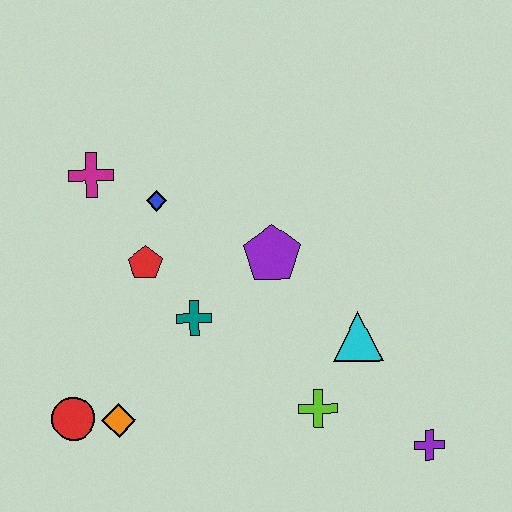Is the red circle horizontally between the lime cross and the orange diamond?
No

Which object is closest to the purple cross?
The lime cross is closest to the purple cross.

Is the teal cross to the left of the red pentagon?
No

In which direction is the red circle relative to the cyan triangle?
The red circle is to the left of the cyan triangle.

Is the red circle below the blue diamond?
Yes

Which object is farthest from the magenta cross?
The purple cross is farthest from the magenta cross.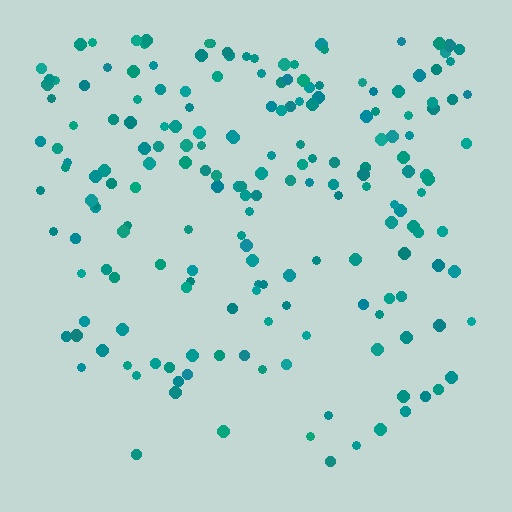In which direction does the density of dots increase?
From bottom to top, with the top side densest.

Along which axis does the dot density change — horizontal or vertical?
Vertical.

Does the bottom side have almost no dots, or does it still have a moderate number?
Still a moderate number, just noticeably fewer than the top.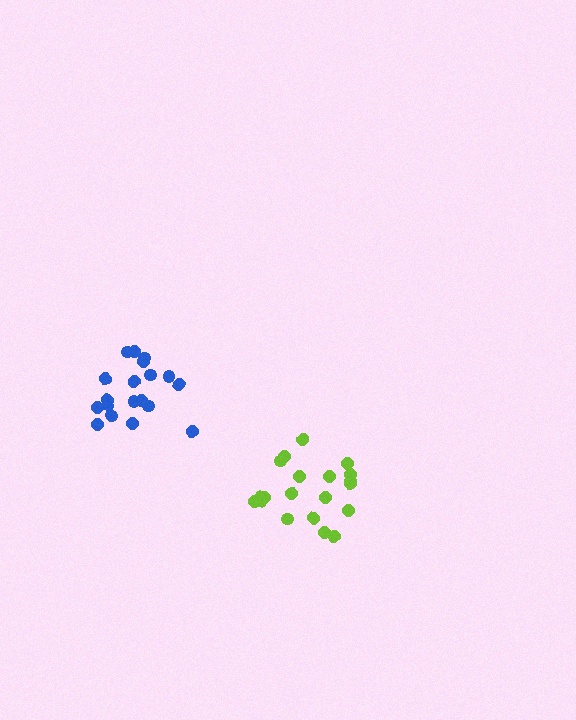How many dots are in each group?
Group 1: 19 dots, Group 2: 20 dots (39 total).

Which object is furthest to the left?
The blue cluster is leftmost.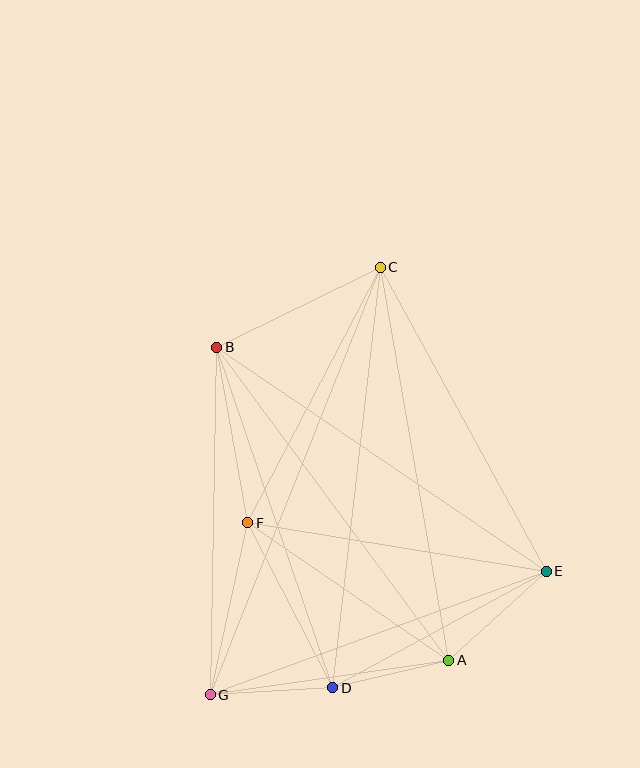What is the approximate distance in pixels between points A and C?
The distance between A and C is approximately 399 pixels.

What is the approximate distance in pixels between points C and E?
The distance between C and E is approximately 346 pixels.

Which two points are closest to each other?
Points A and D are closest to each other.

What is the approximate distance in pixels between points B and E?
The distance between B and E is approximately 398 pixels.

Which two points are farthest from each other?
Points C and G are farthest from each other.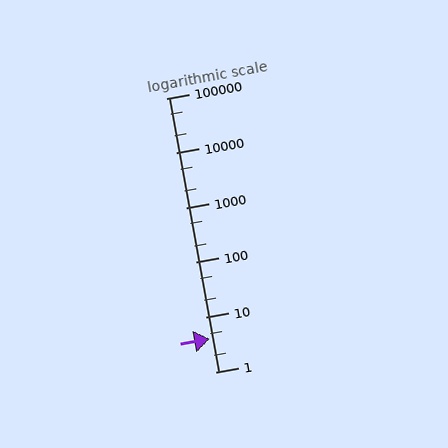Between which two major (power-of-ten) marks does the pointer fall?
The pointer is between 1 and 10.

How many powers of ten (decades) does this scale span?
The scale spans 5 decades, from 1 to 100000.